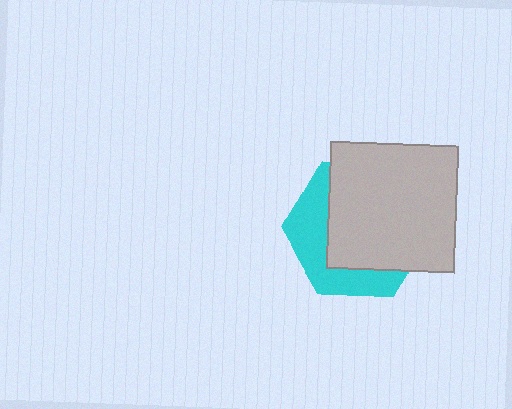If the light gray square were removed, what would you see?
You would see the complete cyan hexagon.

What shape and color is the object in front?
The object in front is a light gray square.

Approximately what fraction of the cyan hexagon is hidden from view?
Roughly 64% of the cyan hexagon is hidden behind the light gray square.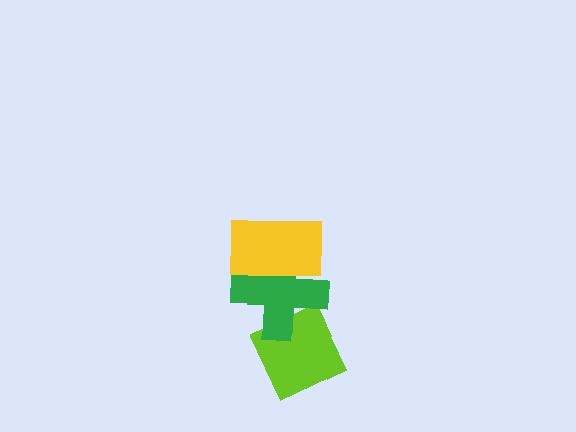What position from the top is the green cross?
The green cross is 2nd from the top.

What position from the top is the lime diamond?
The lime diamond is 3rd from the top.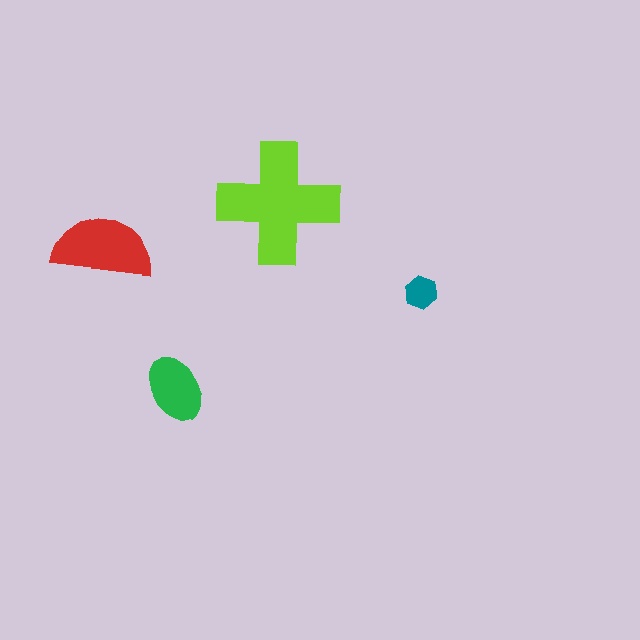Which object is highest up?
The lime cross is topmost.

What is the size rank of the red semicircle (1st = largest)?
2nd.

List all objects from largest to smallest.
The lime cross, the red semicircle, the green ellipse, the teal hexagon.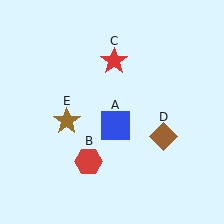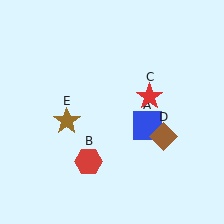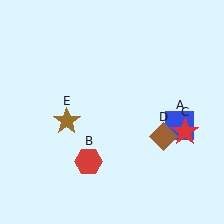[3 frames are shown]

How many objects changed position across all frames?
2 objects changed position: blue square (object A), red star (object C).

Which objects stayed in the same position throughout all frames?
Red hexagon (object B) and brown diamond (object D) and brown star (object E) remained stationary.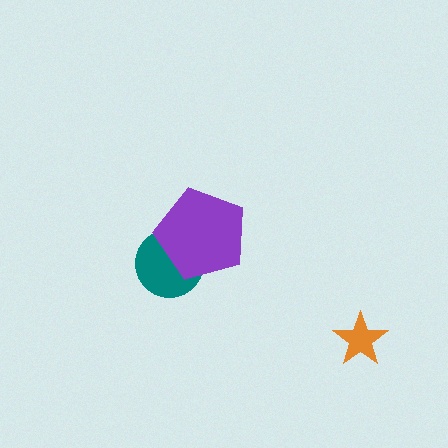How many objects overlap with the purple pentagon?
1 object overlaps with the purple pentagon.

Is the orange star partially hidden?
No, no other shape covers it.